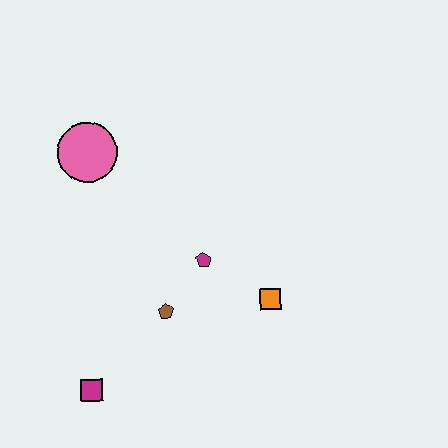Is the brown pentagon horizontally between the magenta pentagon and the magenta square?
Yes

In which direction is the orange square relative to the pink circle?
The orange square is to the right of the pink circle.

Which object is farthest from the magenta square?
The pink circle is farthest from the magenta square.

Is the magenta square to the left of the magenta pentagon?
Yes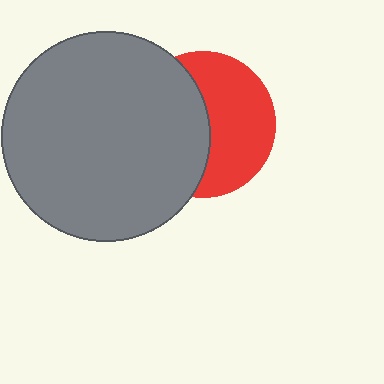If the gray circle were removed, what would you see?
You would see the complete red circle.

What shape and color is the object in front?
The object in front is a gray circle.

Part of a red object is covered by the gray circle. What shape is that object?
It is a circle.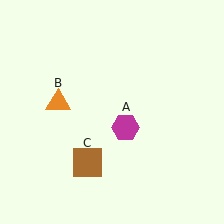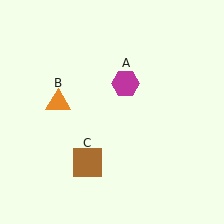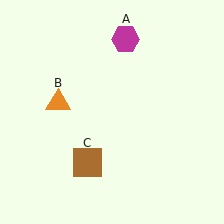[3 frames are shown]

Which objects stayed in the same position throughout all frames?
Orange triangle (object B) and brown square (object C) remained stationary.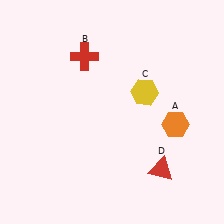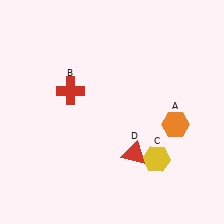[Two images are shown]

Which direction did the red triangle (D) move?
The red triangle (D) moved left.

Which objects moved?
The objects that moved are: the red cross (B), the yellow hexagon (C), the red triangle (D).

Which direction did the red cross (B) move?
The red cross (B) moved down.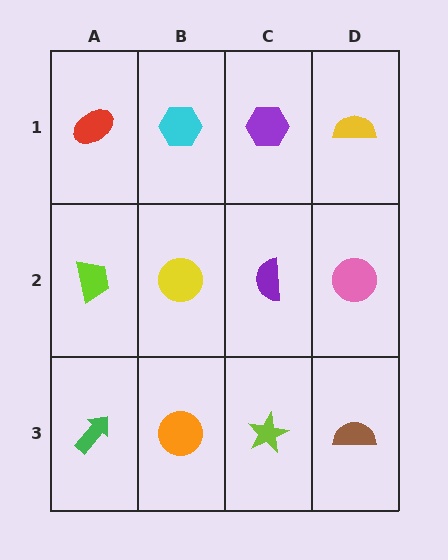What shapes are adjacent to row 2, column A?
A red ellipse (row 1, column A), a green arrow (row 3, column A), a yellow circle (row 2, column B).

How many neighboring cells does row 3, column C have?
3.